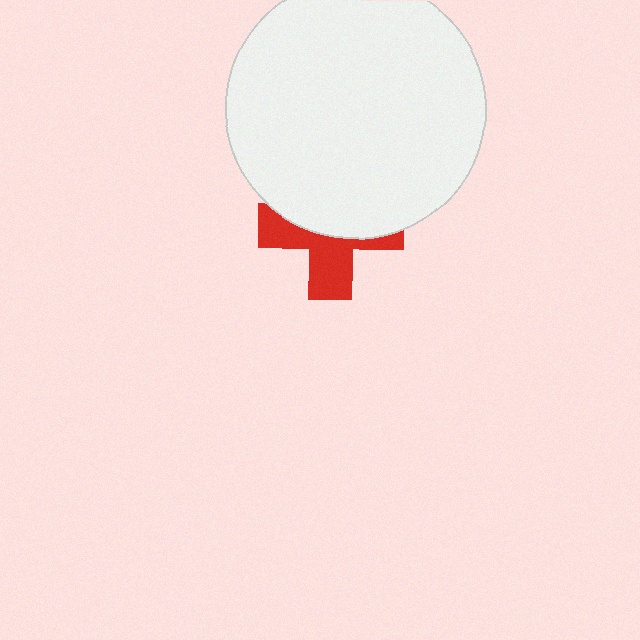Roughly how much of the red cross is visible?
About half of it is visible (roughly 46%).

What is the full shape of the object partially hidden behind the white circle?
The partially hidden object is a red cross.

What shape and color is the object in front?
The object in front is a white circle.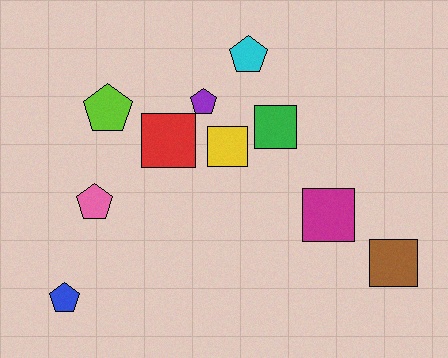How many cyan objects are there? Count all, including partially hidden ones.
There is 1 cyan object.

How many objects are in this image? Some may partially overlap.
There are 10 objects.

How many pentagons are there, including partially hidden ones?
There are 5 pentagons.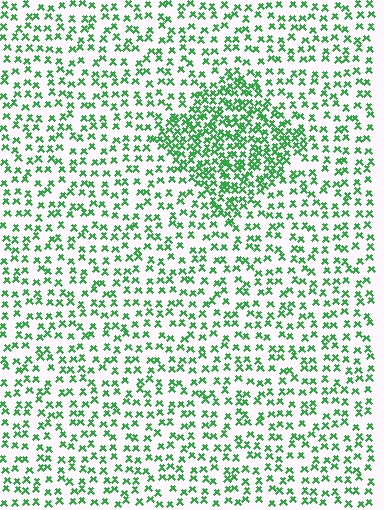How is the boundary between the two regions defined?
The boundary is defined by a change in element density (approximately 2.2x ratio). All elements are the same color, size, and shape.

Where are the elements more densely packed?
The elements are more densely packed inside the diamond boundary.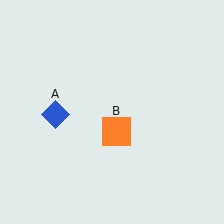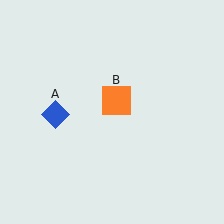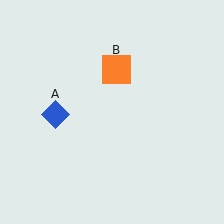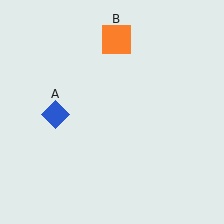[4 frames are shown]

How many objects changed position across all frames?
1 object changed position: orange square (object B).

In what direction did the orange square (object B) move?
The orange square (object B) moved up.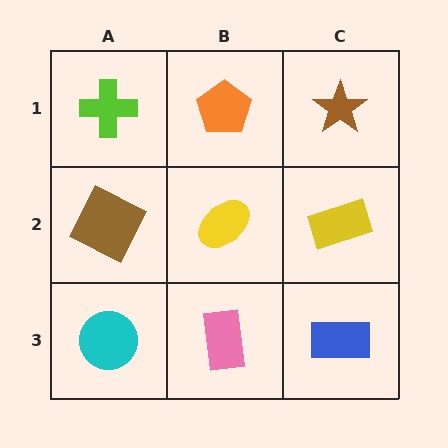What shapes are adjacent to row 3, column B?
A yellow ellipse (row 2, column B), a cyan circle (row 3, column A), a blue rectangle (row 3, column C).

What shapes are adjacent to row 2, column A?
A lime cross (row 1, column A), a cyan circle (row 3, column A), a yellow ellipse (row 2, column B).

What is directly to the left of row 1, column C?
An orange pentagon.